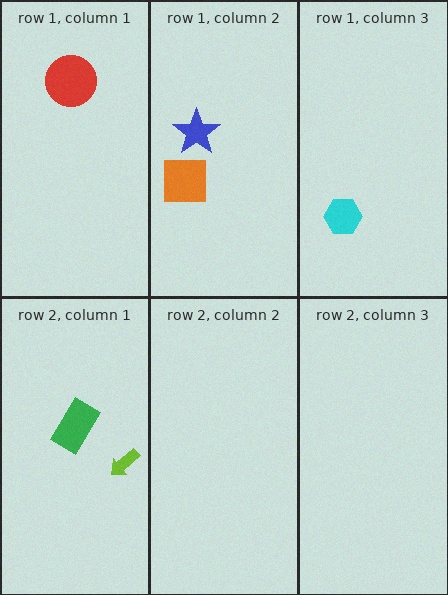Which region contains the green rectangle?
The row 2, column 1 region.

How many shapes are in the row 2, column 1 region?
2.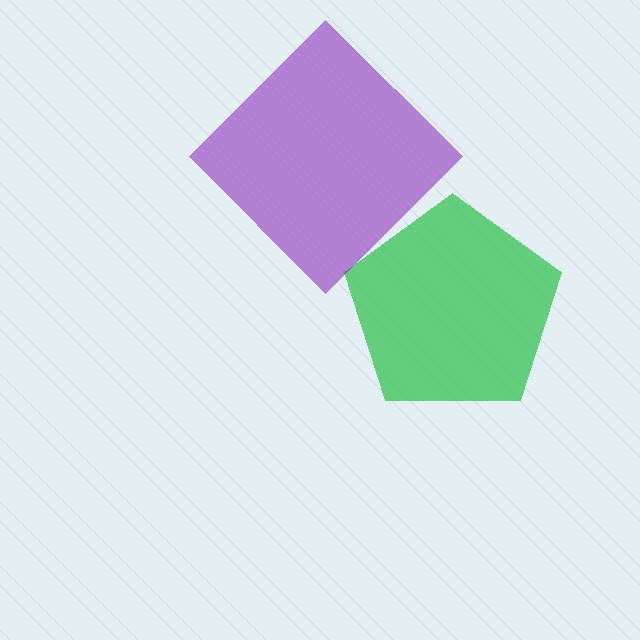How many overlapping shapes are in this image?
There are 2 overlapping shapes in the image.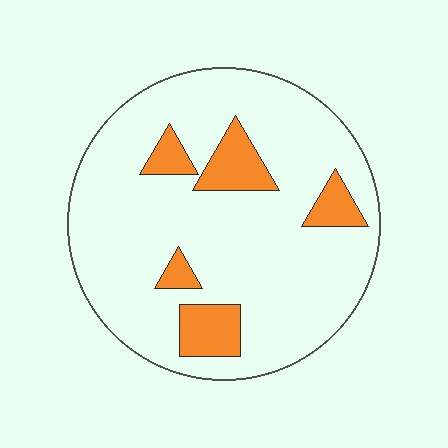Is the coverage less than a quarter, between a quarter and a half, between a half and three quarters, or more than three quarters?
Less than a quarter.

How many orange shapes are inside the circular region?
5.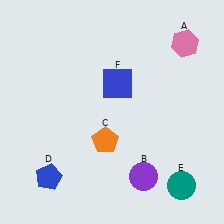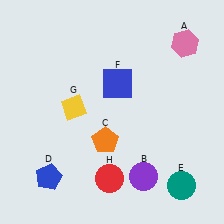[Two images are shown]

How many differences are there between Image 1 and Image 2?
There are 2 differences between the two images.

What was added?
A yellow diamond (G), a red circle (H) were added in Image 2.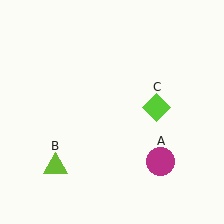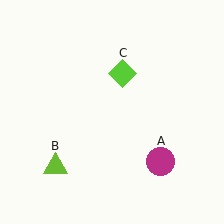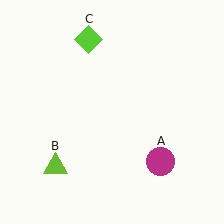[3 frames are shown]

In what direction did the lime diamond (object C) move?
The lime diamond (object C) moved up and to the left.